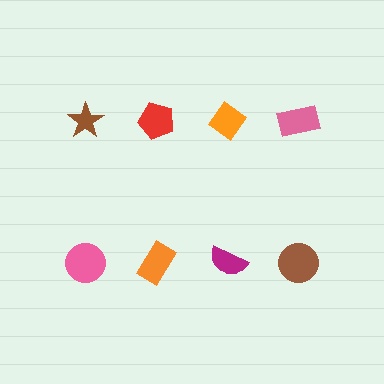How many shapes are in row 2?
4 shapes.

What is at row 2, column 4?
A brown circle.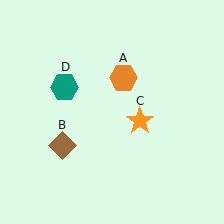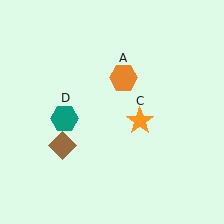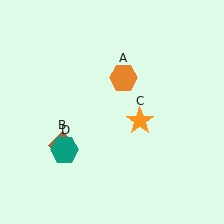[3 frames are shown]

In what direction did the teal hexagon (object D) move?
The teal hexagon (object D) moved down.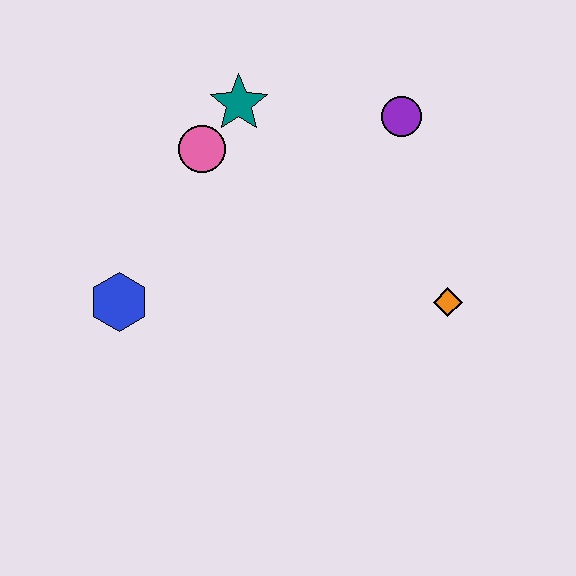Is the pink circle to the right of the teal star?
No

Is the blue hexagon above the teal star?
No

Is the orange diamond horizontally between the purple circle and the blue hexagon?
No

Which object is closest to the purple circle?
The teal star is closest to the purple circle.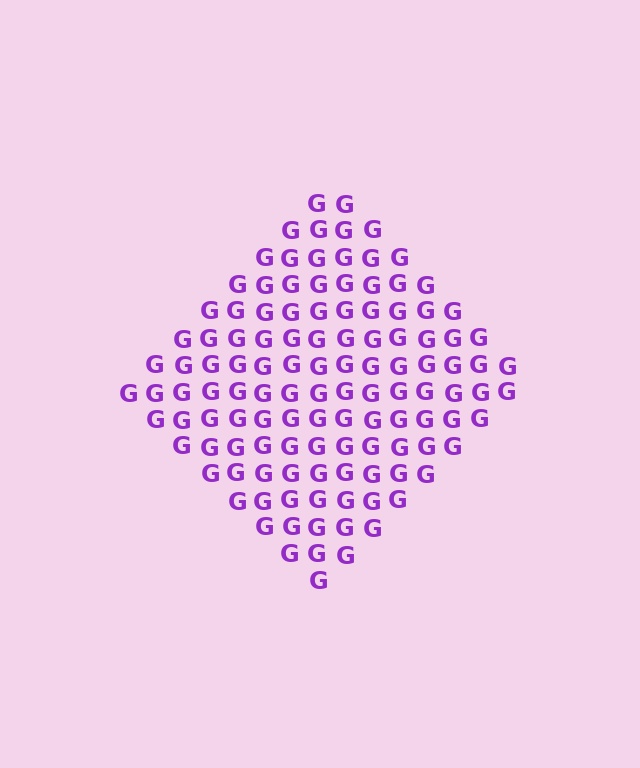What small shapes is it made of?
It is made of small letter G's.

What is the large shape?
The large shape is a diamond.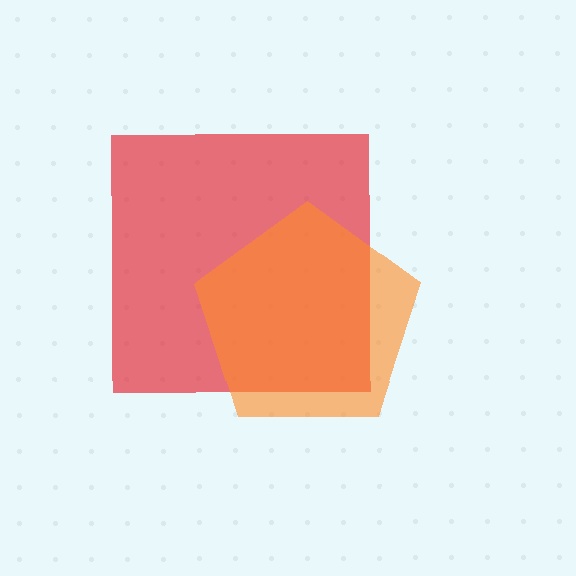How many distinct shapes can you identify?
There are 2 distinct shapes: a red square, an orange pentagon.